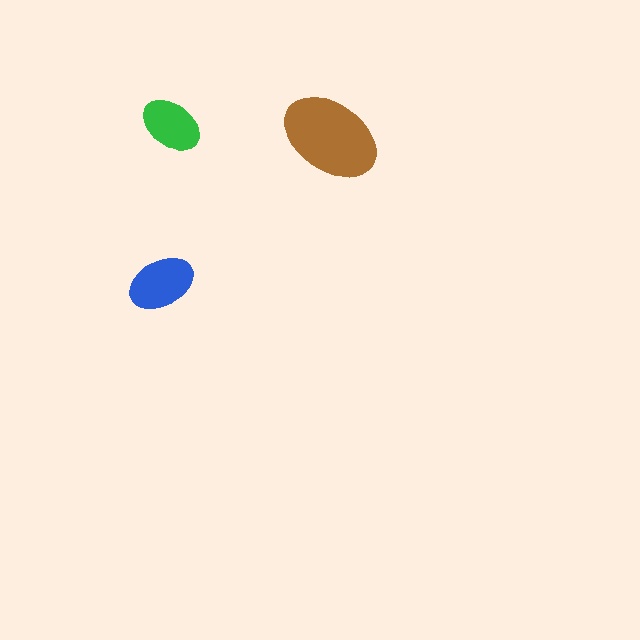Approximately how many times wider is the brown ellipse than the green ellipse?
About 1.5 times wider.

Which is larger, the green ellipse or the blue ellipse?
The blue one.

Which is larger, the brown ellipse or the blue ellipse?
The brown one.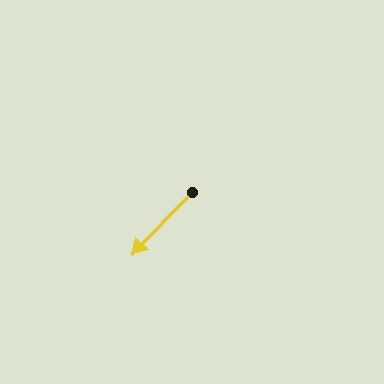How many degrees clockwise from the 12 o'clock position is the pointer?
Approximately 224 degrees.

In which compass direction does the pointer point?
Southwest.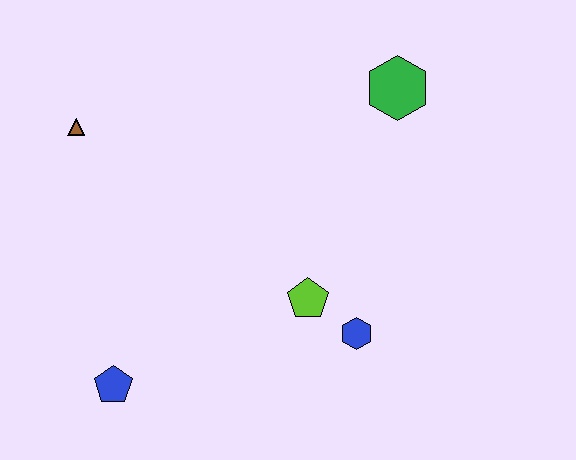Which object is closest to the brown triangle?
The blue pentagon is closest to the brown triangle.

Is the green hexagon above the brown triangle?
Yes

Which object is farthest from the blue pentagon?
The green hexagon is farthest from the blue pentagon.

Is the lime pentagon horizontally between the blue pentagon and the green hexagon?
Yes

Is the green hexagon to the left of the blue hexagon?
No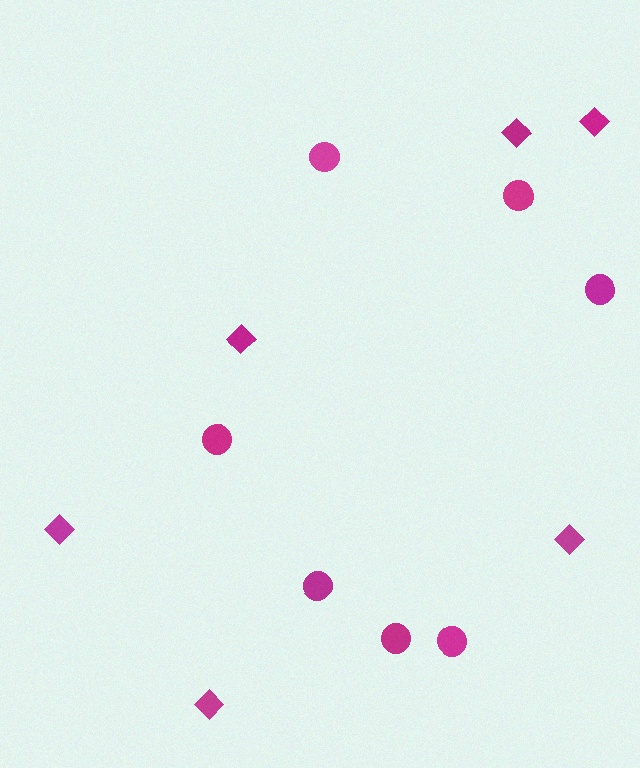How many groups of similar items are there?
There are 2 groups: one group of diamonds (6) and one group of circles (7).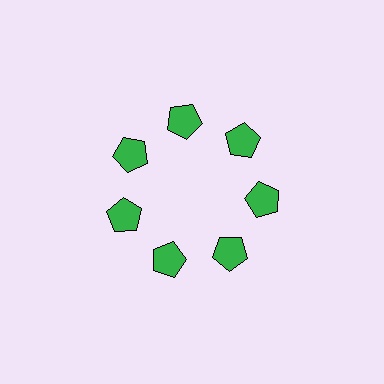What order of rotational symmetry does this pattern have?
This pattern has 7-fold rotational symmetry.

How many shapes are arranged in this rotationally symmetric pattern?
There are 7 shapes, arranged in 7 groups of 1.